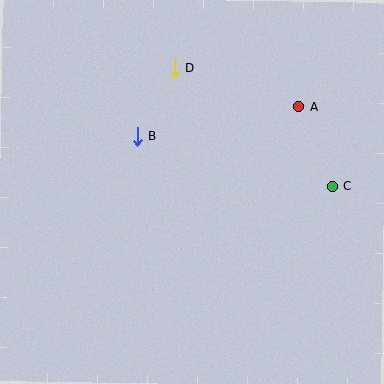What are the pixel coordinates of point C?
Point C is at (332, 187).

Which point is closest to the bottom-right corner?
Point C is closest to the bottom-right corner.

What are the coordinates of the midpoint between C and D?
The midpoint between C and D is at (253, 127).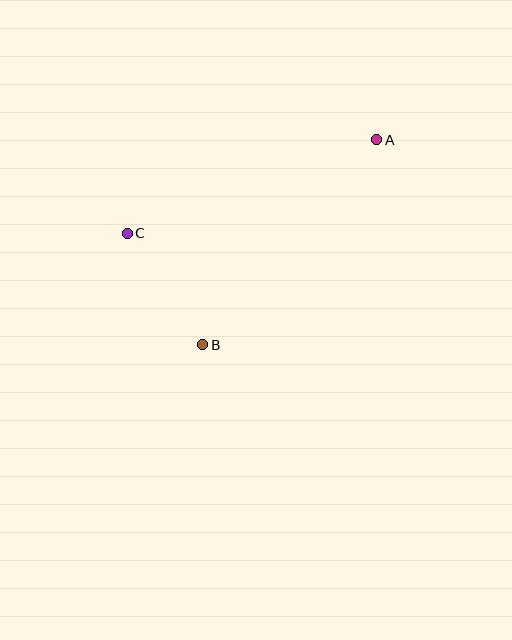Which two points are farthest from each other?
Points A and B are farthest from each other.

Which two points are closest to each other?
Points B and C are closest to each other.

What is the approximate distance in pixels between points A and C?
The distance between A and C is approximately 267 pixels.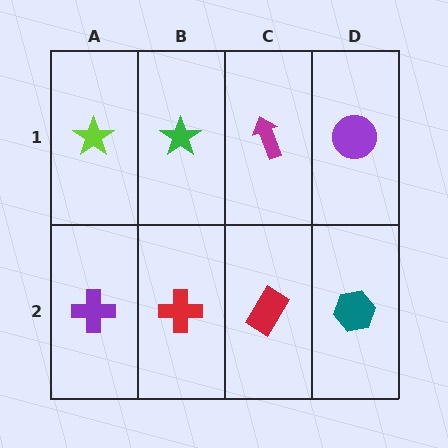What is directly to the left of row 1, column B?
A lime star.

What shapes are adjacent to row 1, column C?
A red rectangle (row 2, column C), a green star (row 1, column B), a purple circle (row 1, column D).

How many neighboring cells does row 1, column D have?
2.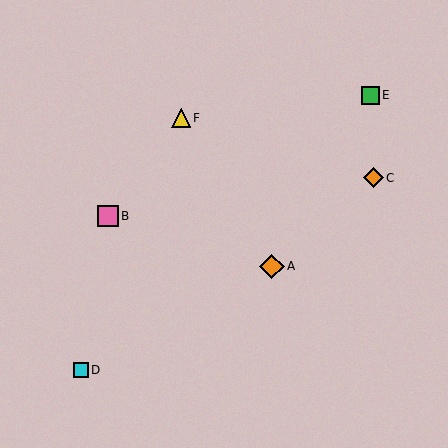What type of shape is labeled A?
Shape A is an orange diamond.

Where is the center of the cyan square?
The center of the cyan square is at (81, 370).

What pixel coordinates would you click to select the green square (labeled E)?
Click at (370, 95) to select the green square E.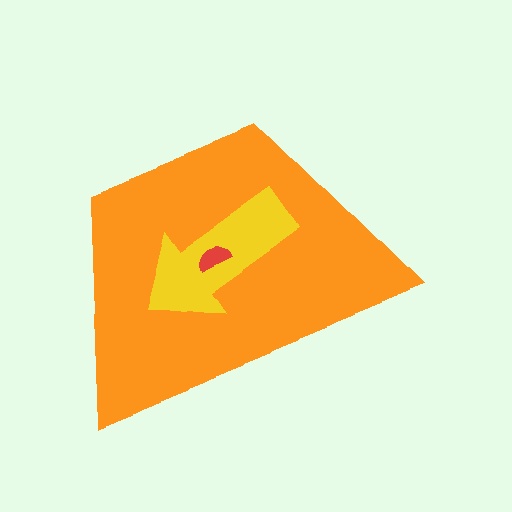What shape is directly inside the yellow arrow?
The red semicircle.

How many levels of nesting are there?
3.